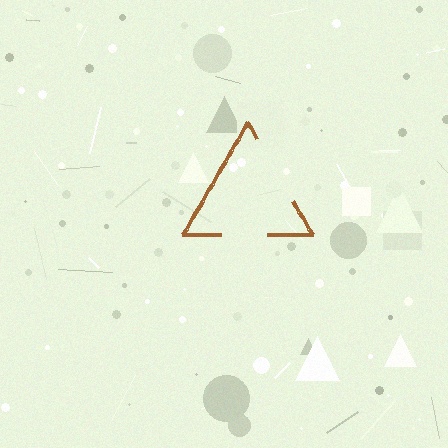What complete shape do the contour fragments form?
The contour fragments form a triangle.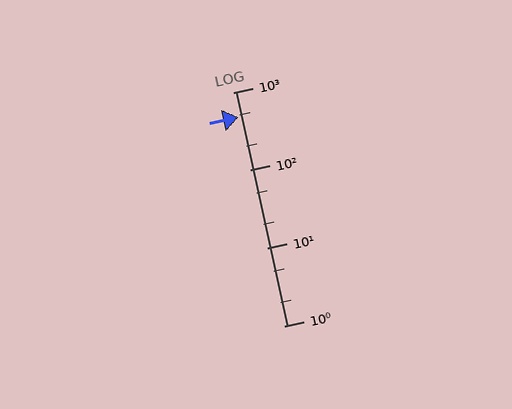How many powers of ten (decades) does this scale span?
The scale spans 3 decades, from 1 to 1000.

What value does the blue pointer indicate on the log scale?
The pointer indicates approximately 480.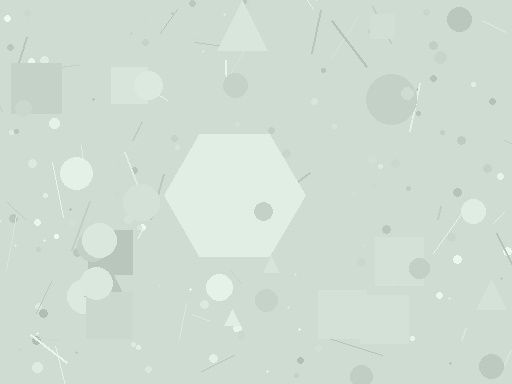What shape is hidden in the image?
A hexagon is hidden in the image.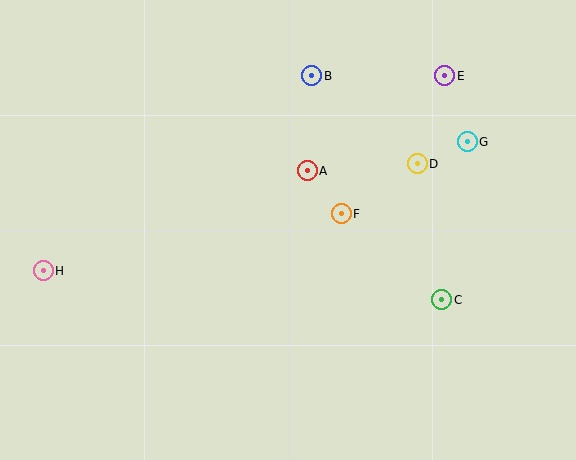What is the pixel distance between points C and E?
The distance between C and E is 224 pixels.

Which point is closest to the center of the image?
Point F at (341, 214) is closest to the center.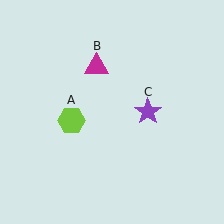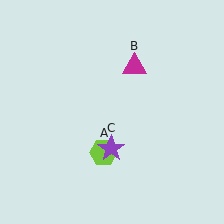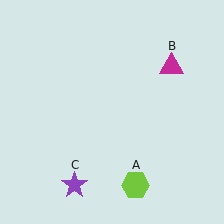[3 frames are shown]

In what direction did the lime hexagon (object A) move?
The lime hexagon (object A) moved down and to the right.